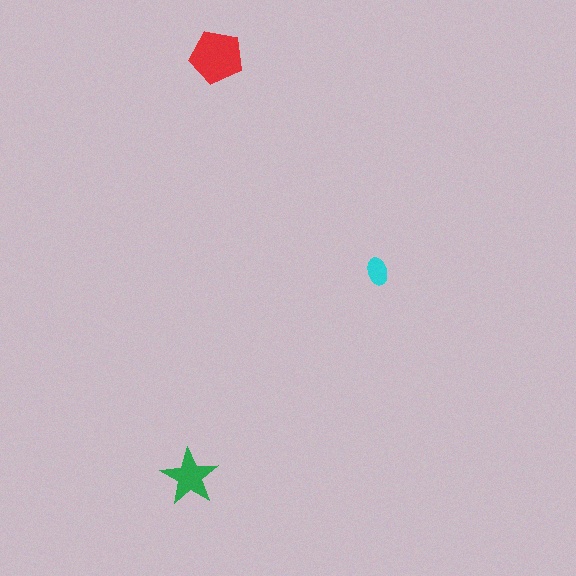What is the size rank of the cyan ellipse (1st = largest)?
3rd.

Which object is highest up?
The red pentagon is topmost.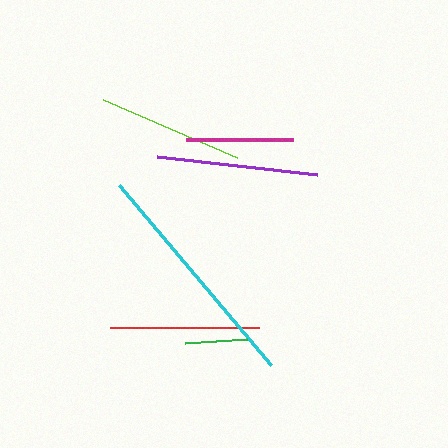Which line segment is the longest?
The cyan line is the longest at approximately 236 pixels.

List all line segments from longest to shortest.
From longest to shortest: cyan, purple, red, lime, magenta, green.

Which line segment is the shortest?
The green line is the shortest at approximately 62 pixels.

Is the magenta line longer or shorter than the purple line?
The purple line is longer than the magenta line.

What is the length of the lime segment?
The lime segment is approximately 146 pixels long.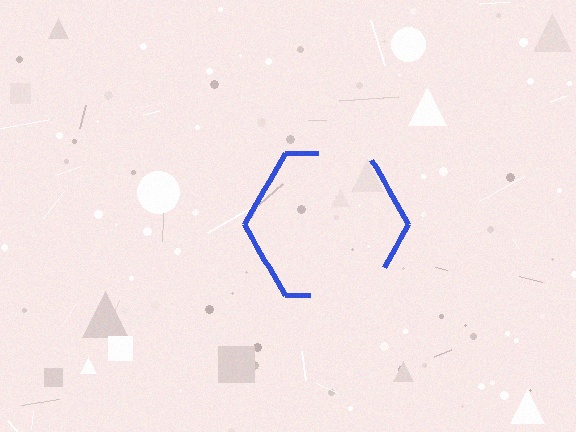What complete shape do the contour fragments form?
The contour fragments form a hexagon.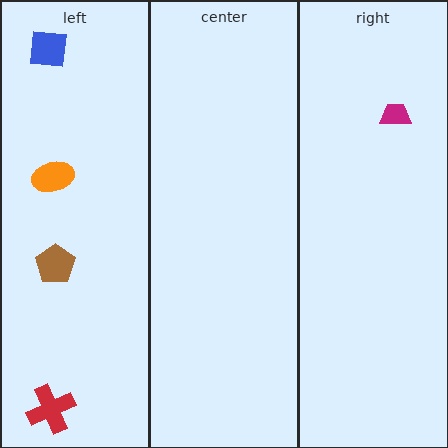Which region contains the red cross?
The left region.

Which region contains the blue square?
The left region.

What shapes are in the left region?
The red cross, the blue square, the brown pentagon, the orange ellipse.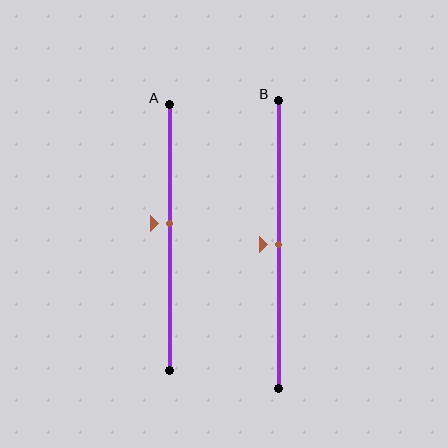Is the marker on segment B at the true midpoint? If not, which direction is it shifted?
Yes, the marker on segment B is at the true midpoint.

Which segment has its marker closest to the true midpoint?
Segment B has its marker closest to the true midpoint.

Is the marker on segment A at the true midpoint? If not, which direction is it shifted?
No, the marker on segment A is shifted upward by about 6% of the segment length.